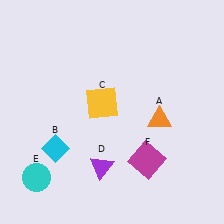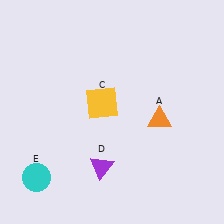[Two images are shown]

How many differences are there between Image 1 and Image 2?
There are 2 differences between the two images.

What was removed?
The cyan diamond (B), the magenta square (F) were removed in Image 2.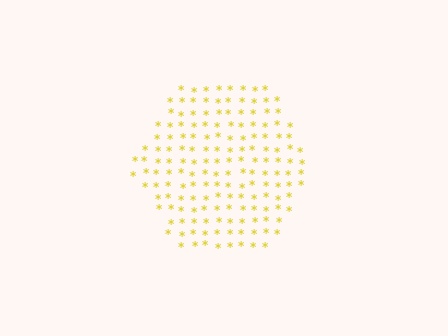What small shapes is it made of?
It is made of small asterisks.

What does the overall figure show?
The overall figure shows a hexagon.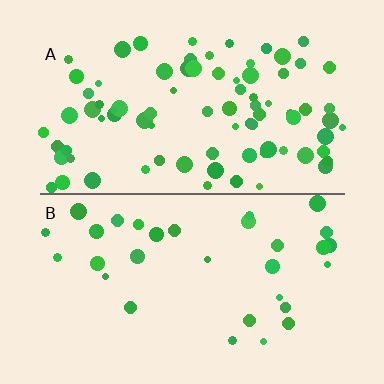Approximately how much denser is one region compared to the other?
Approximately 2.6× — region A over region B.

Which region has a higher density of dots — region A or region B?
A (the top).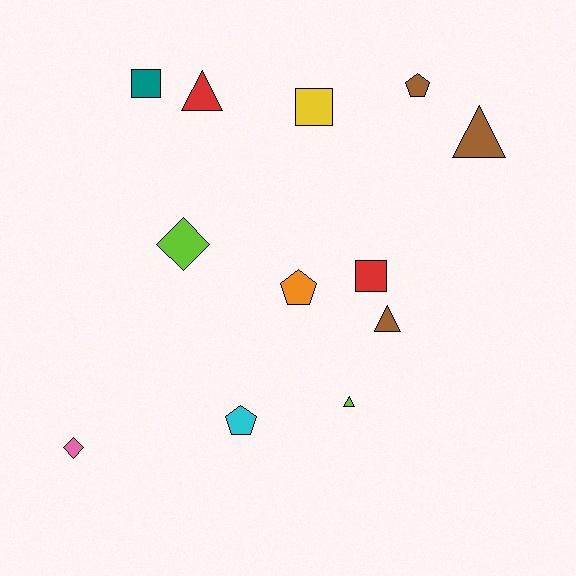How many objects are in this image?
There are 12 objects.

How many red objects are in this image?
There are 2 red objects.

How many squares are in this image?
There are 3 squares.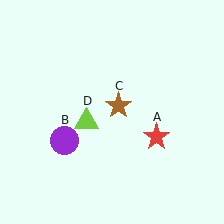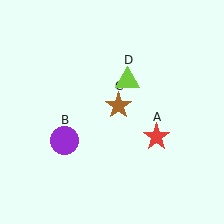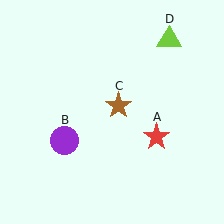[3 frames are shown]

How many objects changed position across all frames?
1 object changed position: lime triangle (object D).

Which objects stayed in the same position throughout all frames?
Red star (object A) and purple circle (object B) and brown star (object C) remained stationary.